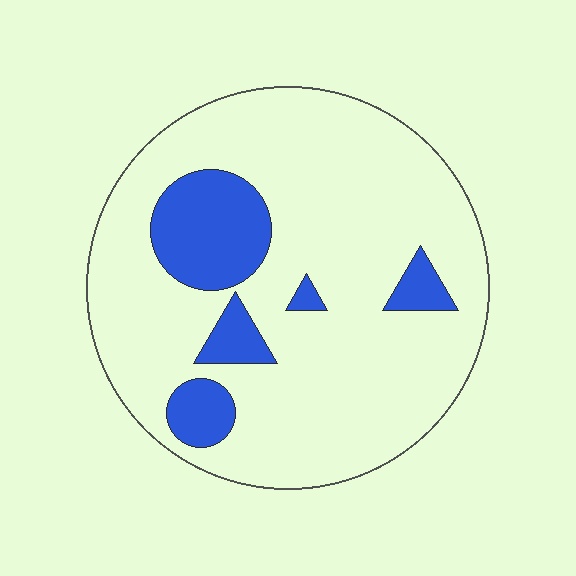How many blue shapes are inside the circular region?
5.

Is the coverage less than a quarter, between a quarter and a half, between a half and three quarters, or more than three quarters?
Less than a quarter.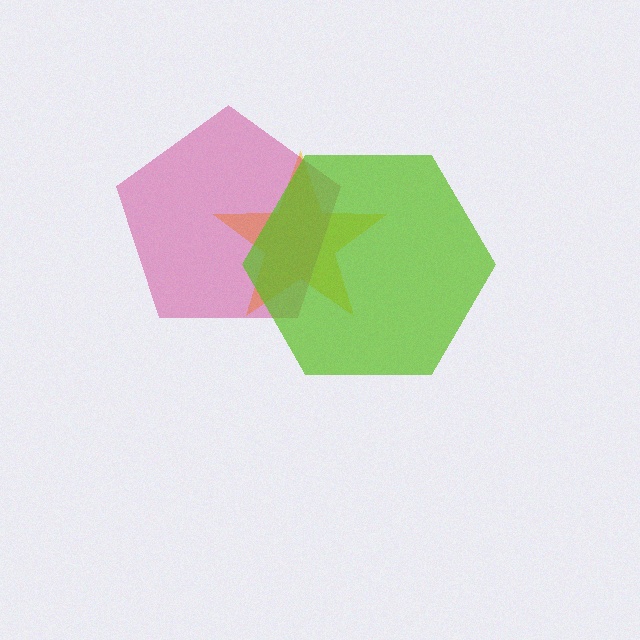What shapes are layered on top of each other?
The layered shapes are: a yellow star, a magenta pentagon, a lime hexagon.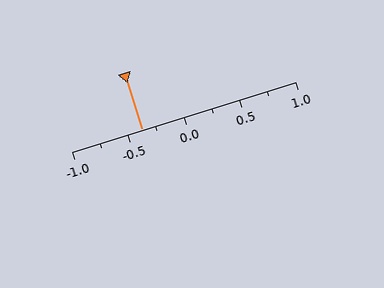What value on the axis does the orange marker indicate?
The marker indicates approximately -0.38.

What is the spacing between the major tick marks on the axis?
The major ticks are spaced 0.5 apart.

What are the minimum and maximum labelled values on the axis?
The axis runs from -1.0 to 1.0.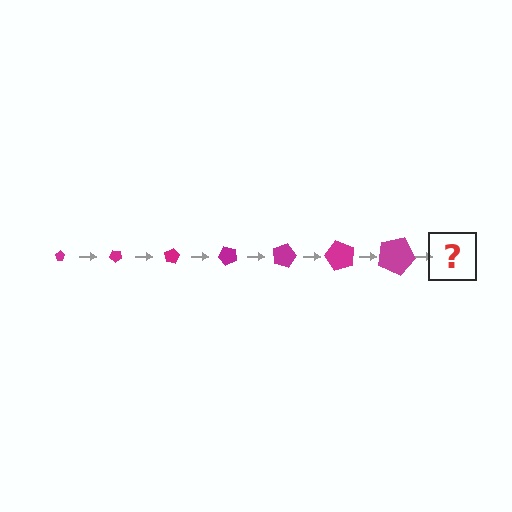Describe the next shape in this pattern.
It should be a pentagon, larger than the previous one and rotated 280 degrees from the start.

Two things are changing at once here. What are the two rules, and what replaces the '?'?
The two rules are that the pentagon grows larger each step and it rotates 40 degrees each step. The '?' should be a pentagon, larger than the previous one and rotated 280 degrees from the start.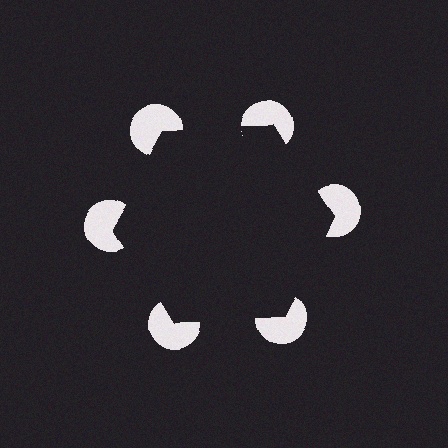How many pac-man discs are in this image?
There are 6 — one at each vertex of the illusory hexagon.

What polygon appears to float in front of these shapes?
An illusory hexagon — its edges are inferred from the aligned wedge cuts in the pac-man discs, not physically drawn.